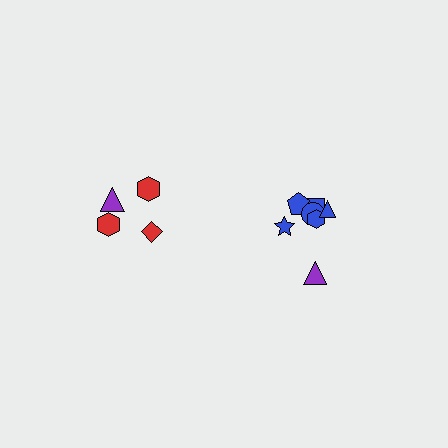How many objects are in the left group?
There are 4 objects.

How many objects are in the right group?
There are 7 objects.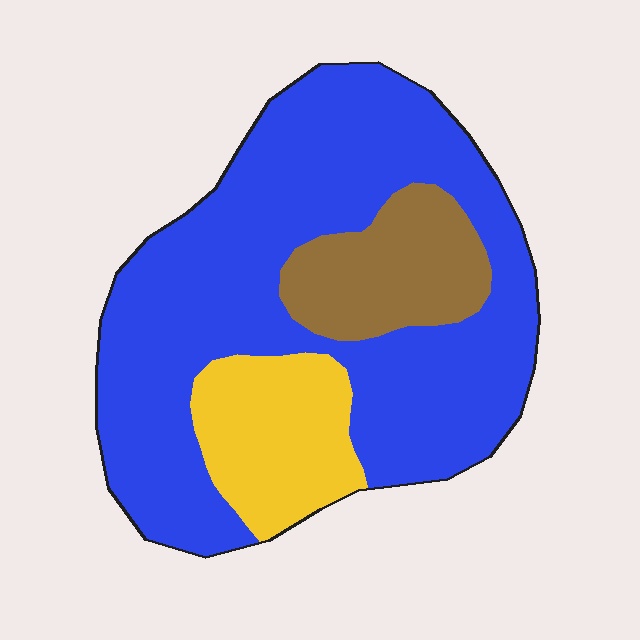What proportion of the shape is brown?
Brown covers about 15% of the shape.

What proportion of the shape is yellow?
Yellow takes up about one sixth (1/6) of the shape.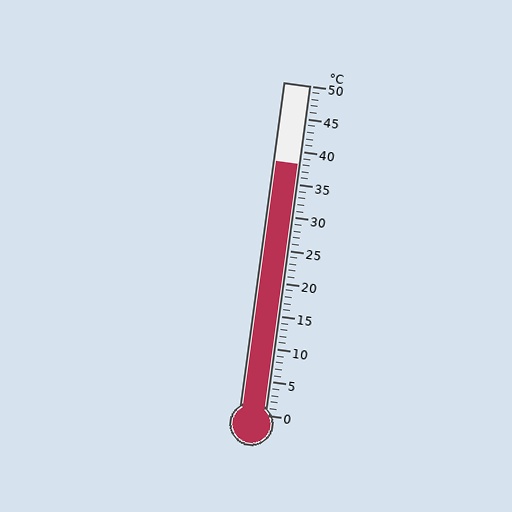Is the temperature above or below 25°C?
The temperature is above 25°C.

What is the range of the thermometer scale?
The thermometer scale ranges from 0°C to 50°C.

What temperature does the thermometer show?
The thermometer shows approximately 38°C.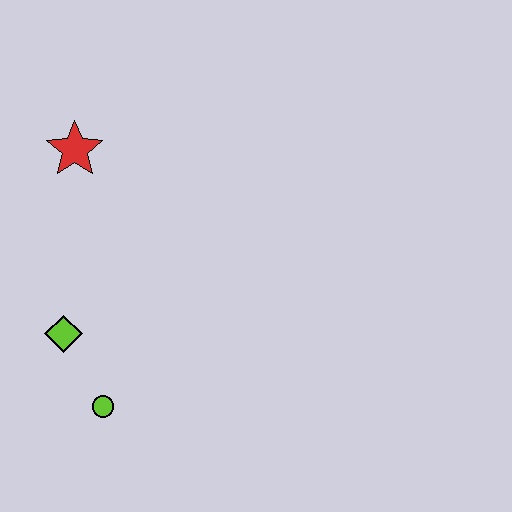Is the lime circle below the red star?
Yes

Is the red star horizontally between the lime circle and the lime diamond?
Yes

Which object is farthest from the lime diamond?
The red star is farthest from the lime diamond.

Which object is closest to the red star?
The lime diamond is closest to the red star.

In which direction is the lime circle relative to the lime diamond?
The lime circle is below the lime diamond.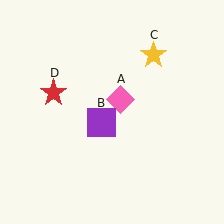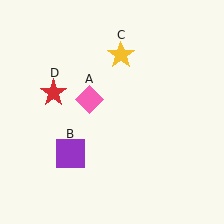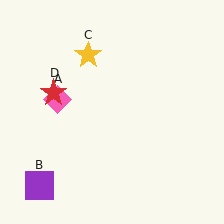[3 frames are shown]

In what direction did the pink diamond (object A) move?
The pink diamond (object A) moved left.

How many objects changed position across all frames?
3 objects changed position: pink diamond (object A), purple square (object B), yellow star (object C).